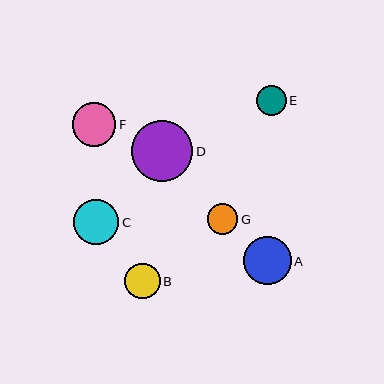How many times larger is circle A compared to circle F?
Circle A is approximately 1.1 times the size of circle F.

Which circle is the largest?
Circle D is the largest with a size of approximately 62 pixels.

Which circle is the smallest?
Circle E is the smallest with a size of approximately 30 pixels.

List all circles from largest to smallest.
From largest to smallest: D, A, C, F, B, G, E.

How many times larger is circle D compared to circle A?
Circle D is approximately 1.3 times the size of circle A.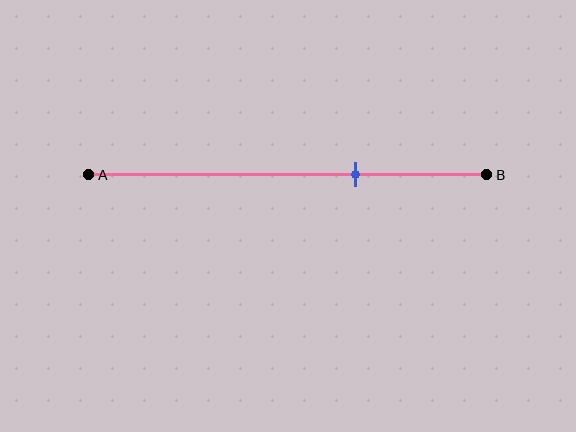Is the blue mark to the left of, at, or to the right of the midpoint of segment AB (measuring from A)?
The blue mark is to the right of the midpoint of segment AB.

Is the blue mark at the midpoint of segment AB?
No, the mark is at about 65% from A, not at the 50% midpoint.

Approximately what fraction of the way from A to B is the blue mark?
The blue mark is approximately 65% of the way from A to B.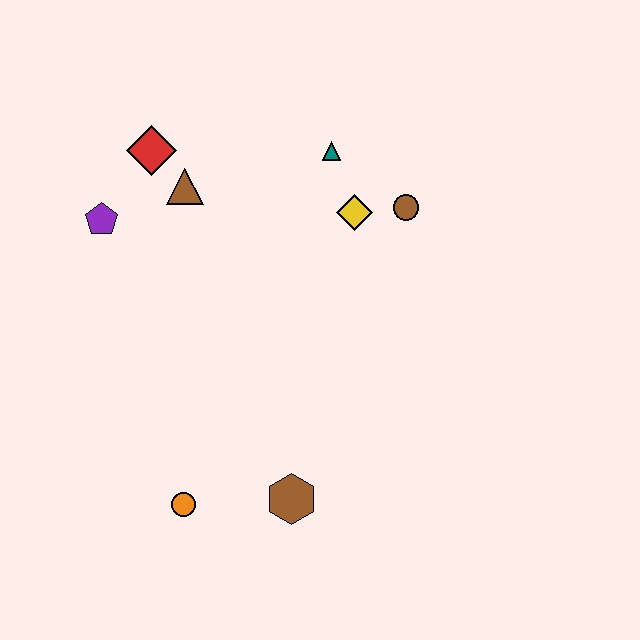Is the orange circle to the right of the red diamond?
Yes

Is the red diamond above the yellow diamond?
Yes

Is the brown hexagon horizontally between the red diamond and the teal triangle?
Yes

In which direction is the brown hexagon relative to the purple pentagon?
The brown hexagon is below the purple pentagon.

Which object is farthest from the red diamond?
The brown hexagon is farthest from the red diamond.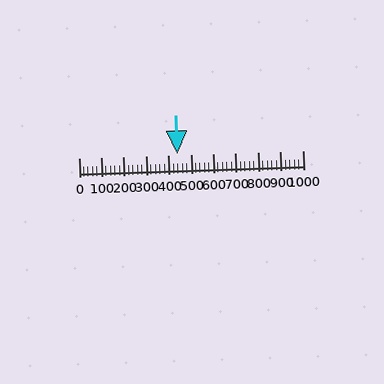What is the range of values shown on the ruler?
The ruler shows values from 0 to 1000.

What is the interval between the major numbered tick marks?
The major tick marks are spaced 100 units apart.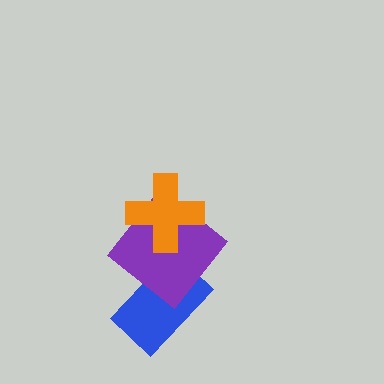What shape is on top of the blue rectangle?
The purple diamond is on top of the blue rectangle.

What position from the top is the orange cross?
The orange cross is 1st from the top.